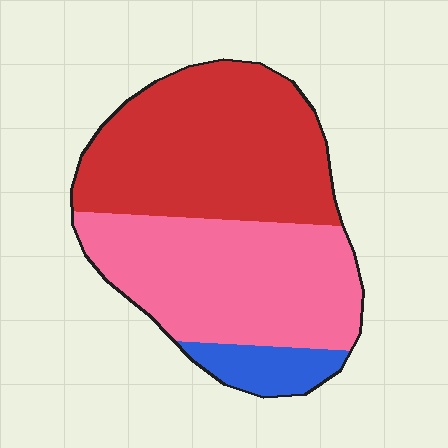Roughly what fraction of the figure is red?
Red takes up about one half (1/2) of the figure.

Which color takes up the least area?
Blue, at roughly 10%.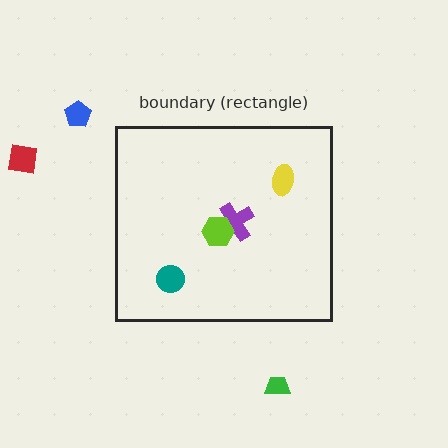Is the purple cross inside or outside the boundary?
Inside.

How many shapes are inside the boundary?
4 inside, 3 outside.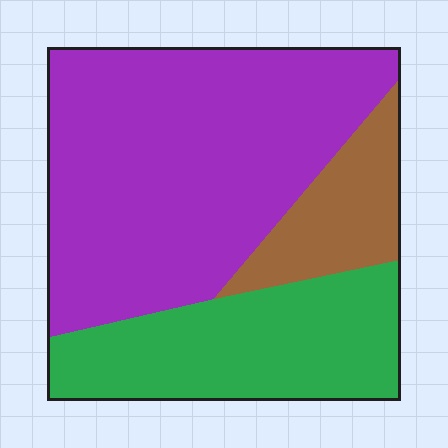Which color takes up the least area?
Brown, at roughly 15%.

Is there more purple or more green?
Purple.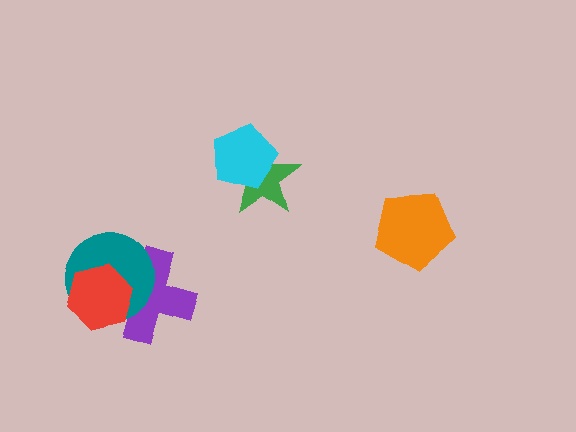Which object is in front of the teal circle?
The red hexagon is in front of the teal circle.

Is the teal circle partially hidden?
Yes, it is partially covered by another shape.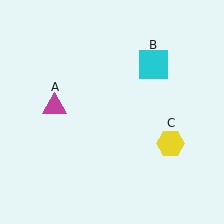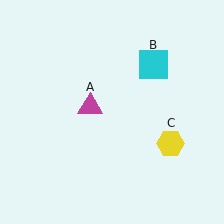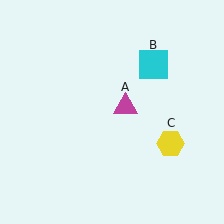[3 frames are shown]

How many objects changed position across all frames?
1 object changed position: magenta triangle (object A).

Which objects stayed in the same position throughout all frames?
Cyan square (object B) and yellow hexagon (object C) remained stationary.